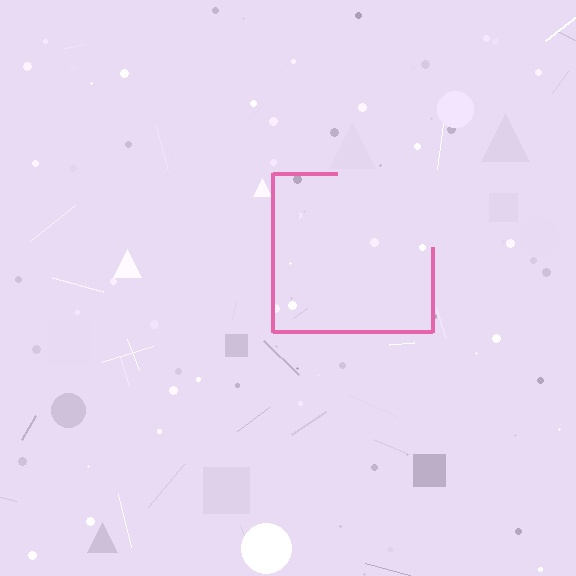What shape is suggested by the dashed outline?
The dashed outline suggests a square.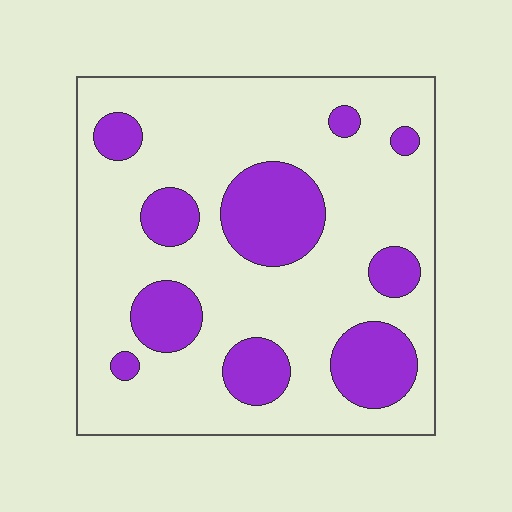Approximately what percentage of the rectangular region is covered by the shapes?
Approximately 25%.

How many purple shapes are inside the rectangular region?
10.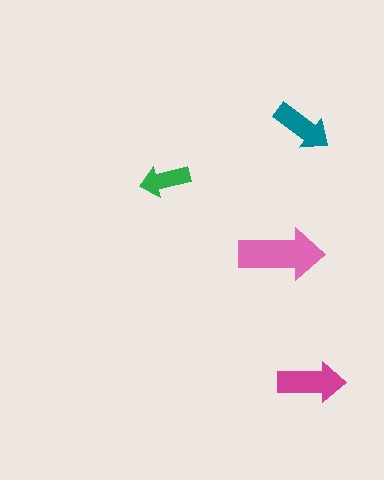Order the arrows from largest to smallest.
the pink one, the magenta one, the teal one, the green one.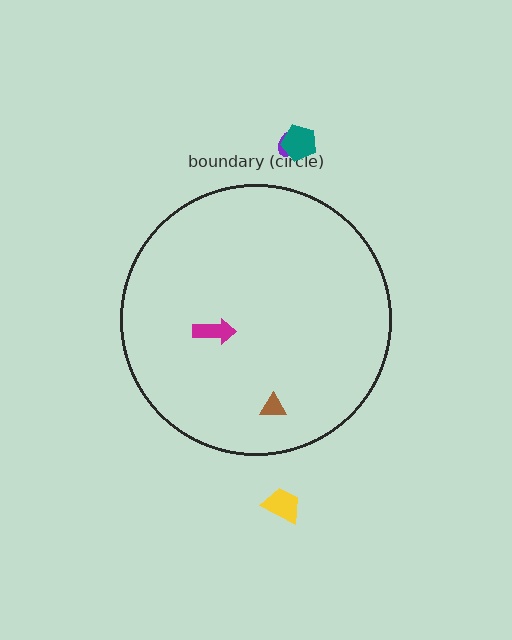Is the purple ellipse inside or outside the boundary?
Outside.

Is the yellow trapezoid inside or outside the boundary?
Outside.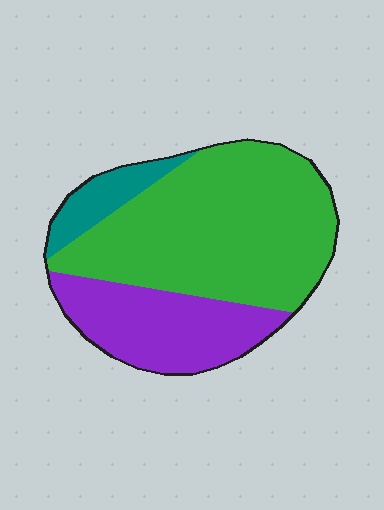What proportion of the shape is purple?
Purple takes up about one quarter (1/4) of the shape.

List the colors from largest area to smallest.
From largest to smallest: green, purple, teal.